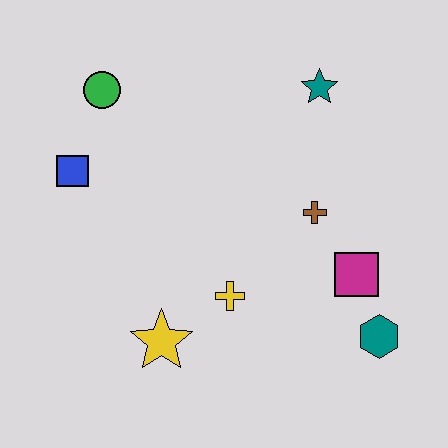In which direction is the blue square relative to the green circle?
The blue square is below the green circle.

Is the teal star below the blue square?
No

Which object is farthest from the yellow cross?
The green circle is farthest from the yellow cross.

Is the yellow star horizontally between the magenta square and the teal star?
No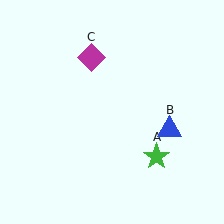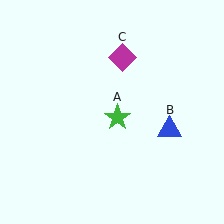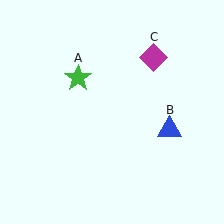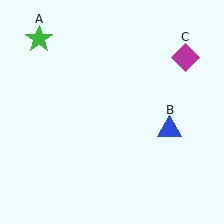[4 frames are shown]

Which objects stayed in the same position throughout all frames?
Blue triangle (object B) remained stationary.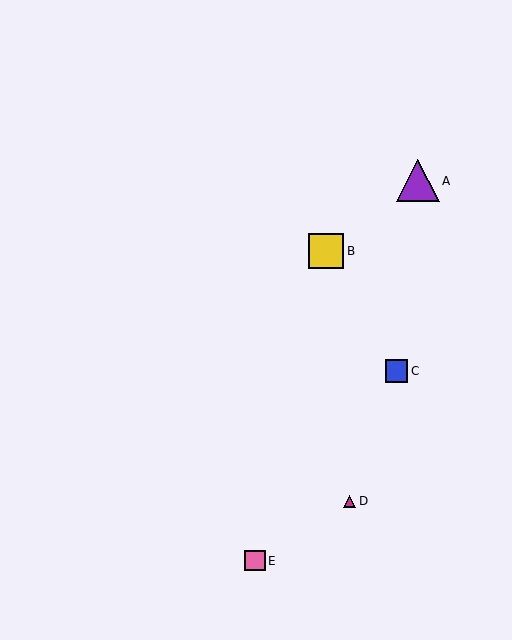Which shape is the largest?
The purple triangle (labeled A) is the largest.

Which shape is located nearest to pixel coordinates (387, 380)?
The blue square (labeled C) at (397, 371) is nearest to that location.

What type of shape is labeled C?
Shape C is a blue square.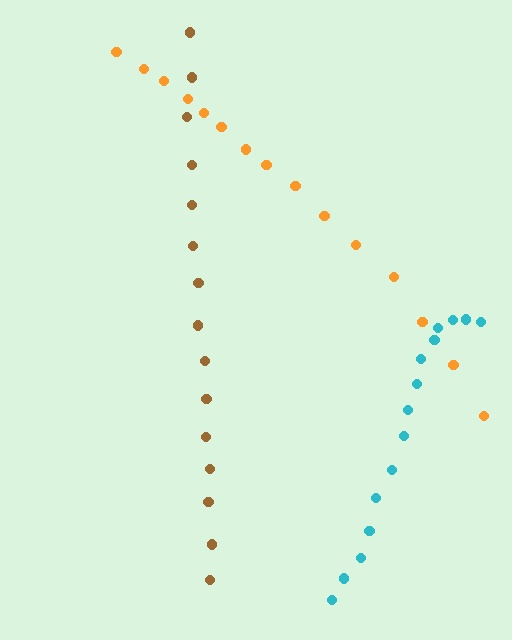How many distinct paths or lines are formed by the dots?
There are 3 distinct paths.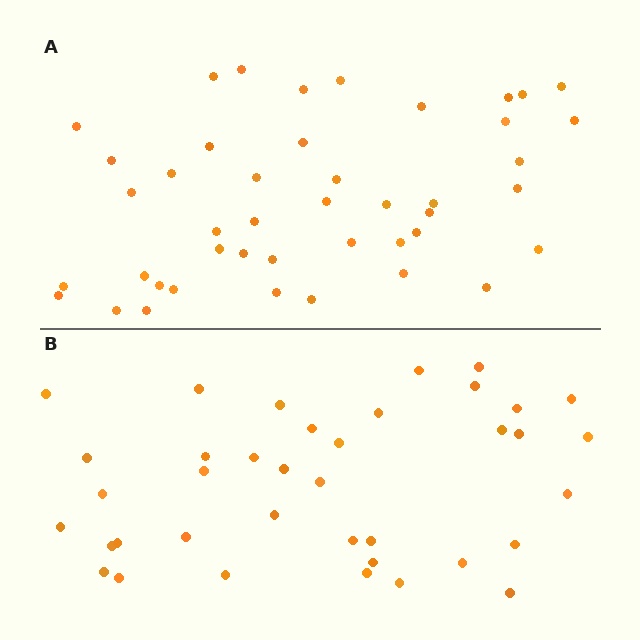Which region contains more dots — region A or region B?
Region A (the top region) has more dots.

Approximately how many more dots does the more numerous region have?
Region A has about 6 more dots than region B.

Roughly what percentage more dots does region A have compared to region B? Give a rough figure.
About 15% more.